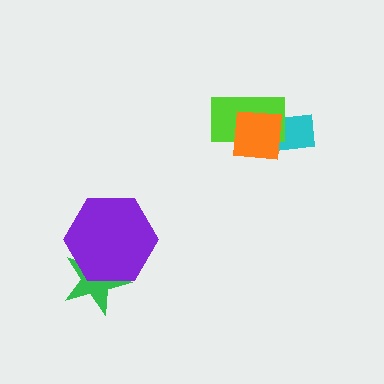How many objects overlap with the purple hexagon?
1 object overlaps with the purple hexagon.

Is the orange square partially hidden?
No, no other shape covers it.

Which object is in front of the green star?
The purple hexagon is in front of the green star.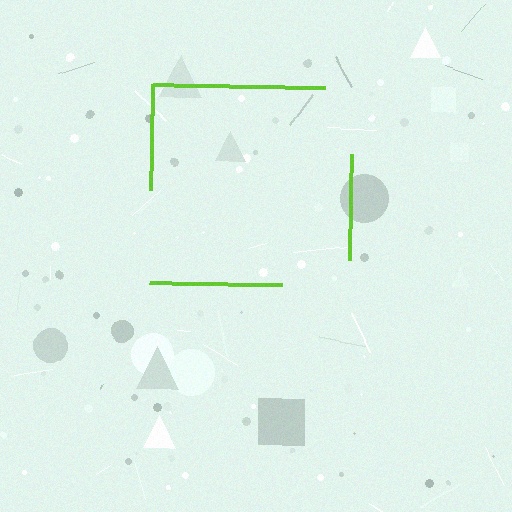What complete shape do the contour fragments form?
The contour fragments form a square.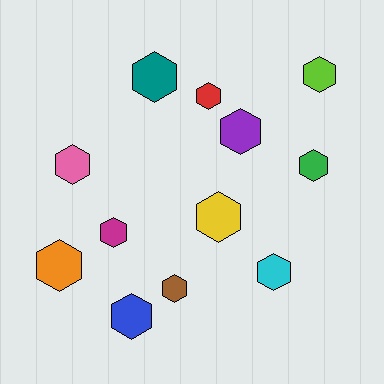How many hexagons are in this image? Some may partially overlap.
There are 12 hexagons.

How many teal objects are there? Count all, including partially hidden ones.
There is 1 teal object.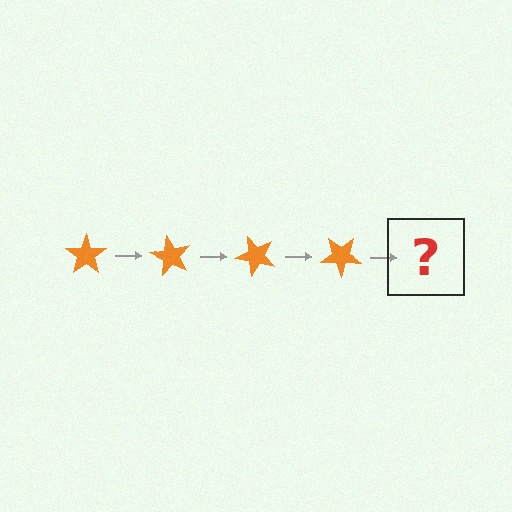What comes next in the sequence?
The next element should be an orange star rotated 240 degrees.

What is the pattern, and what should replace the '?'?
The pattern is that the star rotates 60 degrees each step. The '?' should be an orange star rotated 240 degrees.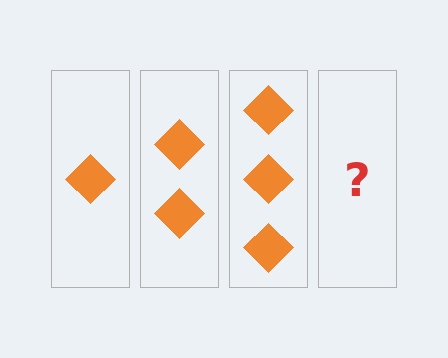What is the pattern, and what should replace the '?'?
The pattern is that each step adds one more diamond. The '?' should be 4 diamonds.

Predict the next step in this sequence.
The next step is 4 diamonds.